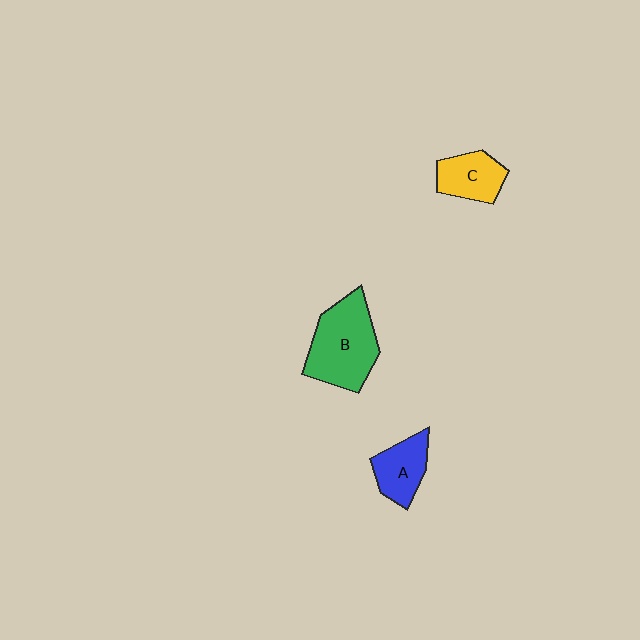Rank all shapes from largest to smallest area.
From largest to smallest: B (green), A (blue), C (yellow).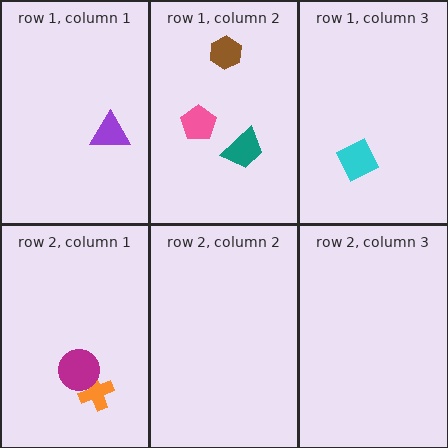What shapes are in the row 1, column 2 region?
The pink pentagon, the teal trapezoid, the brown hexagon.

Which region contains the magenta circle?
The row 2, column 1 region.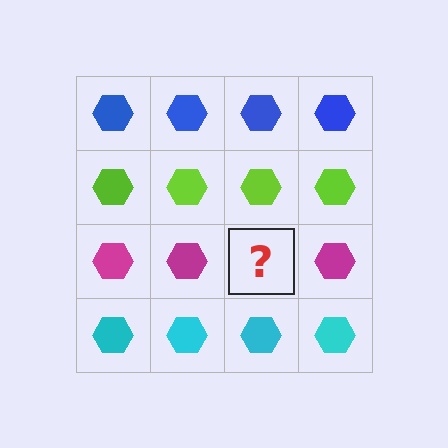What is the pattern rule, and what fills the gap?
The rule is that each row has a consistent color. The gap should be filled with a magenta hexagon.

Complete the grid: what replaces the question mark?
The question mark should be replaced with a magenta hexagon.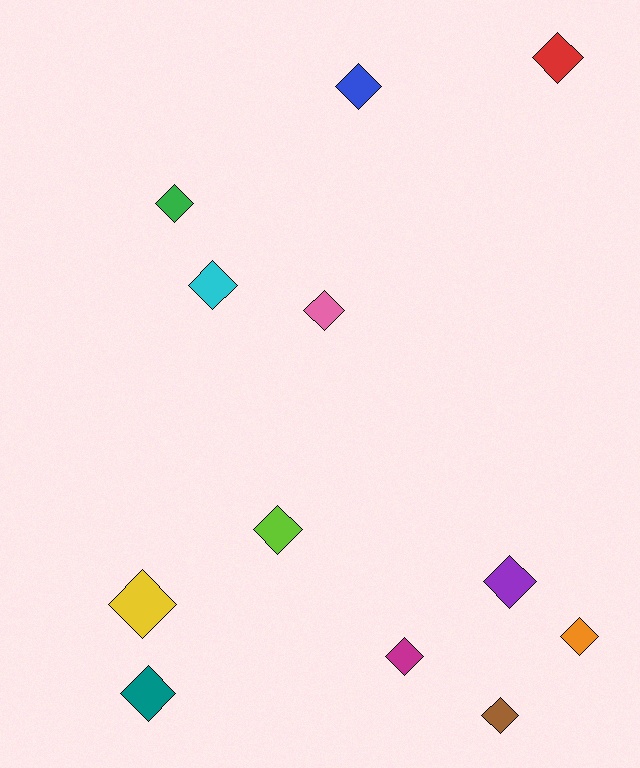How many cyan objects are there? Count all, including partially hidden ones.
There is 1 cyan object.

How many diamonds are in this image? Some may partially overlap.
There are 12 diamonds.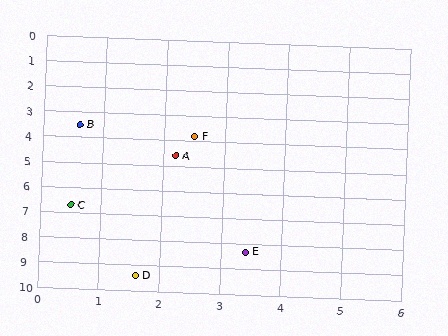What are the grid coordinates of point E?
Point E is at approximately (3.4, 8.3).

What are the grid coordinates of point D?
Point D is at approximately (1.6, 9.4).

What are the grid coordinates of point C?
Point C is at approximately (0.5, 6.7).